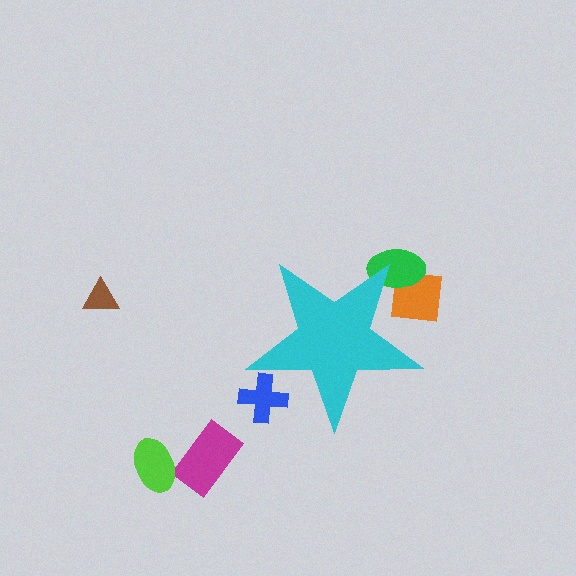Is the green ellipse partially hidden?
Yes, the green ellipse is partially hidden behind the cyan star.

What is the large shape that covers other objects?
A cyan star.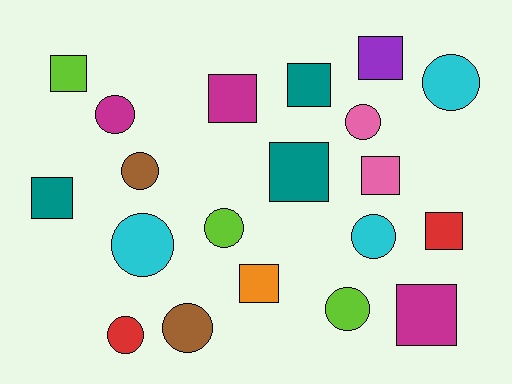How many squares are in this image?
There are 10 squares.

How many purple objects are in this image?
There is 1 purple object.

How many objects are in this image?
There are 20 objects.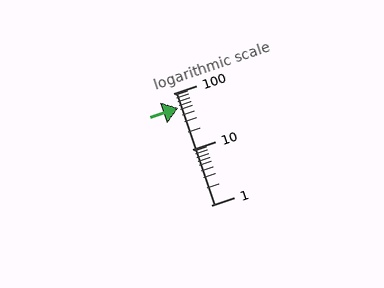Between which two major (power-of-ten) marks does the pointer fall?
The pointer is between 10 and 100.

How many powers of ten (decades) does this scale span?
The scale spans 2 decades, from 1 to 100.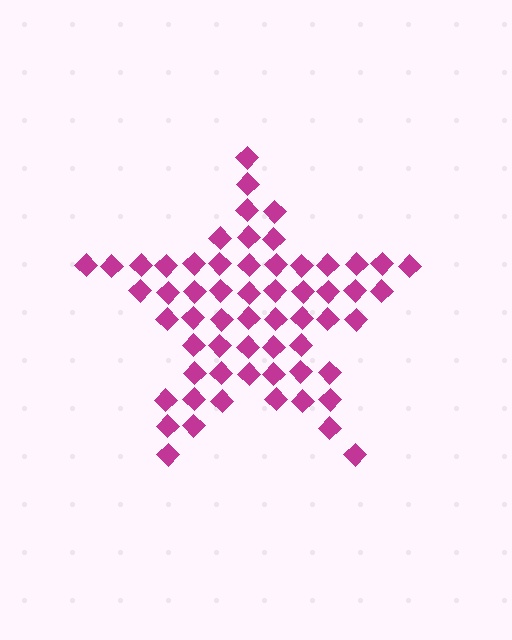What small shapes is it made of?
It is made of small diamonds.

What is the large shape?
The large shape is a star.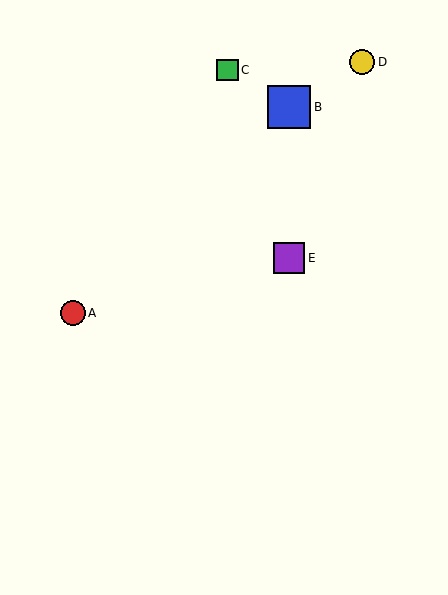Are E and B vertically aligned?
Yes, both are at x≈289.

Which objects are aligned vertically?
Objects B, E are aligned vertically.